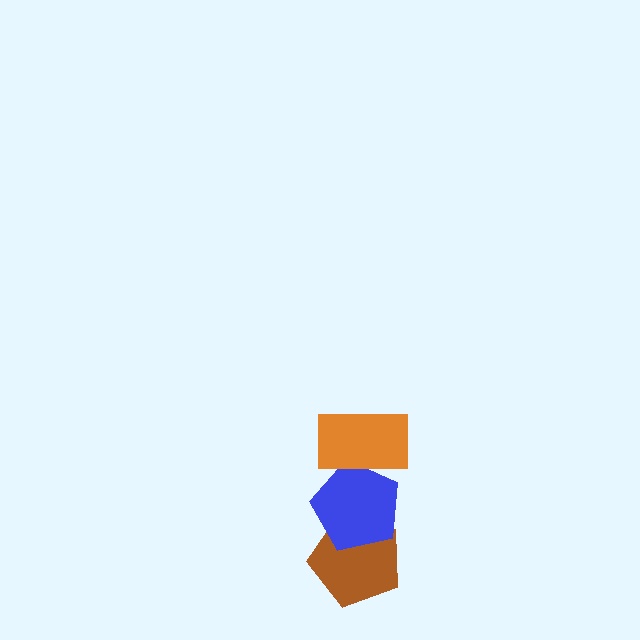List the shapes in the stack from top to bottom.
From top to bottom: the orange rectangle, the blue pentagon, the brown pentagon.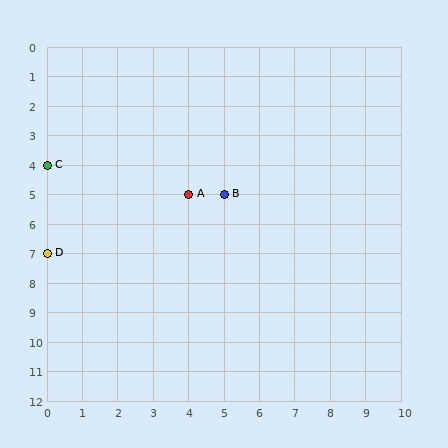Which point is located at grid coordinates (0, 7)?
Point D is at (0, 7).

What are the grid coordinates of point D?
Point D is at grid coordinates (0, 7).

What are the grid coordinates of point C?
Point C is at grid coordinates (0, 4).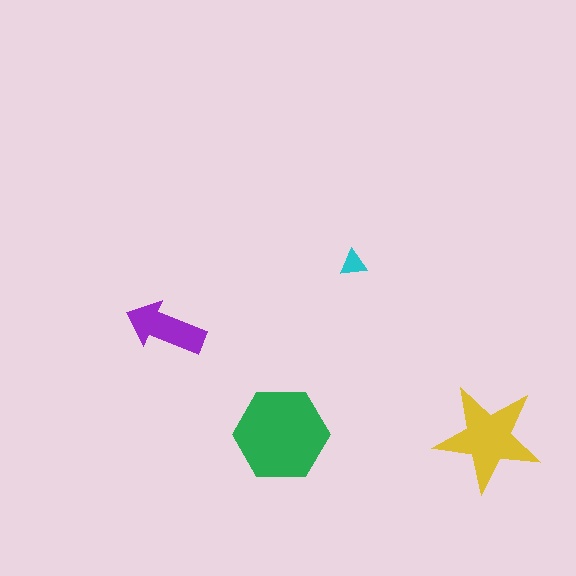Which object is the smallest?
The cyan triangle.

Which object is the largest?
The green hexagon.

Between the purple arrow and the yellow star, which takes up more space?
The yellow star.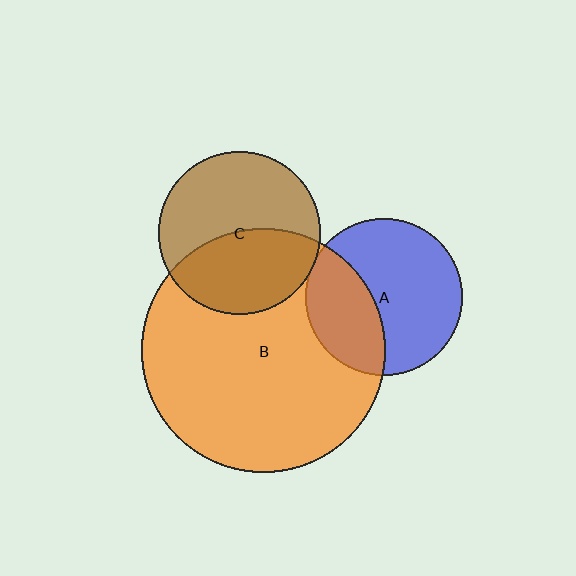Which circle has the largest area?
Circle B (orange).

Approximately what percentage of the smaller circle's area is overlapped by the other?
Approximately 5%.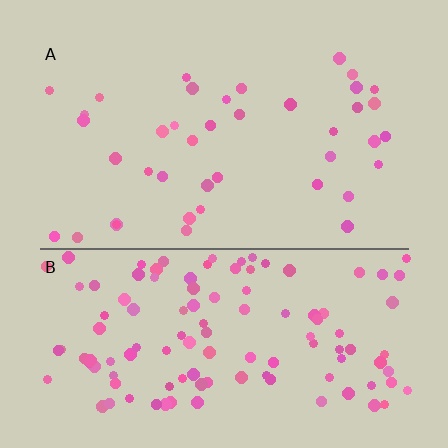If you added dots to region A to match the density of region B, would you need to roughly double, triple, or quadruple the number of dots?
Approximately triple.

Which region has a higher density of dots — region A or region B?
B (the bottom).